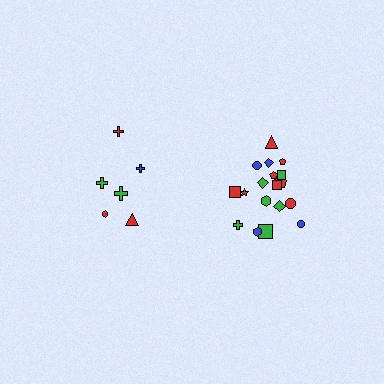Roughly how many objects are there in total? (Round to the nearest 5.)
Roughly 25 objects in total.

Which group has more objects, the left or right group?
The right group.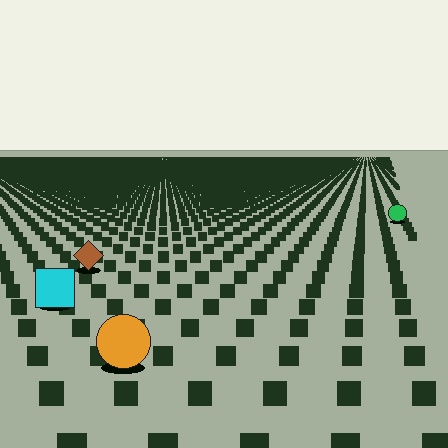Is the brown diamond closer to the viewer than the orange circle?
No. The orange circle is closer — you can tell from the texture gradient: the ground texture is coarser near it.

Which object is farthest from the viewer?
The green circle is farthest from the viewer. It appears smaller and the ground texture around it is denser.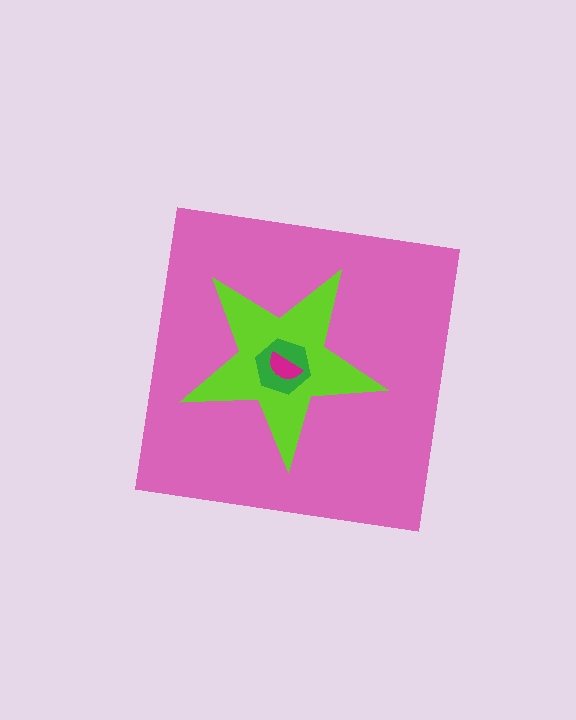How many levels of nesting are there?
4.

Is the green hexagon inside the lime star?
Yes.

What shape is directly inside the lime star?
The green hexagon.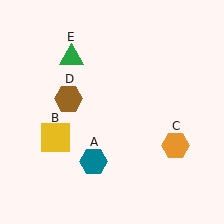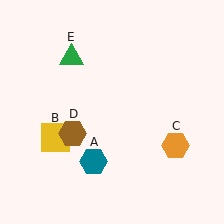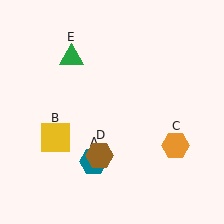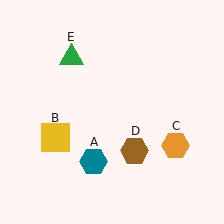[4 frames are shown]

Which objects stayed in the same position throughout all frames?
Teal hexagon (object A) and yellow square (object B) and orange hexagon (object C) and green triangle (object E) remained stationary.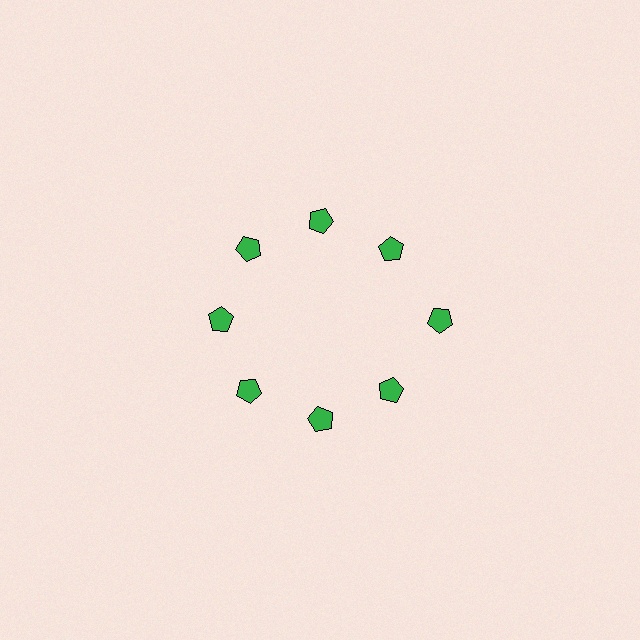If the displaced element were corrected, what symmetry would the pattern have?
It would have 8-fold rotational symmetry — the pattern would map onto itself every 45 degrees.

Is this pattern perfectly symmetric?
No. The 8 green pentagons are arranged in a ring, but one element near the 3 o'clock position is pushed outward from the center, breaking the 8-fold rotational symmetry.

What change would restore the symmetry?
The symmetry would be restored by moving it inward, back onto the ring so that all 8 pentagons sit at equal angles and equal distance from the center.